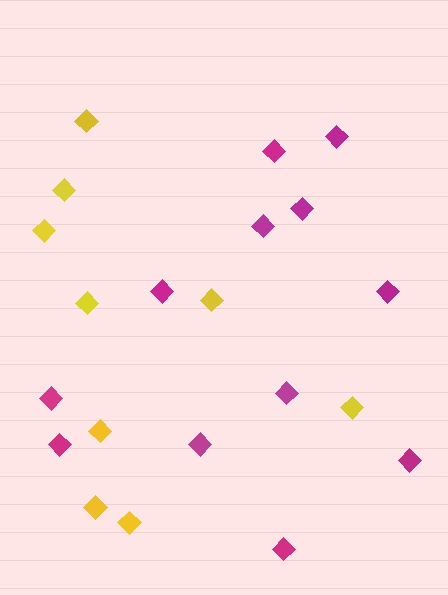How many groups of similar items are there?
There are 2 groups: one group of yellow diamonds (9) and one group of magenta diamonds (12).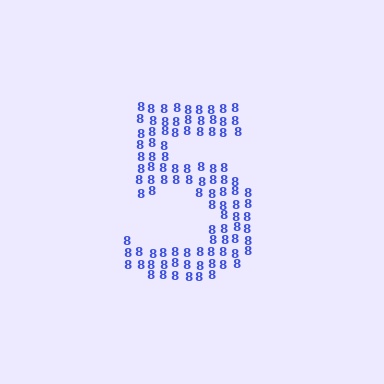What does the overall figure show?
The overall figure shows the digit 5.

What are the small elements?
The small elements are digit 8's.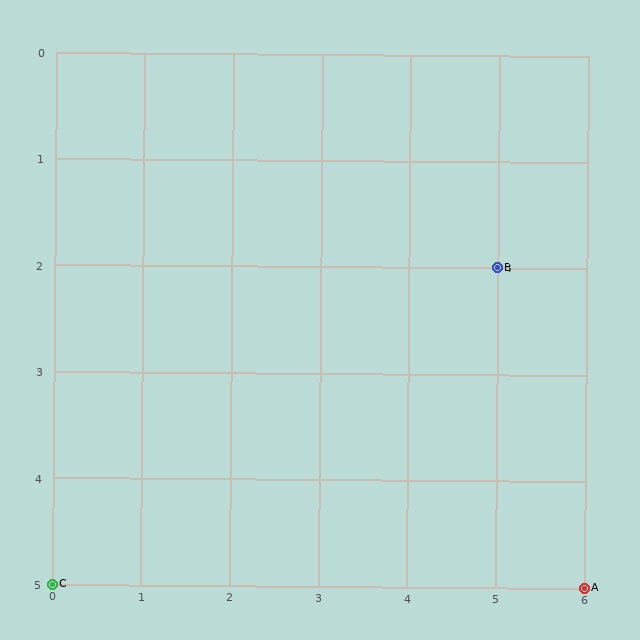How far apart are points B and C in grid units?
Points B and C are 5 columns and 3 rows apart (about 5.8 grid units diagonally).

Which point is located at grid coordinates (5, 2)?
Point B is at (5, 2).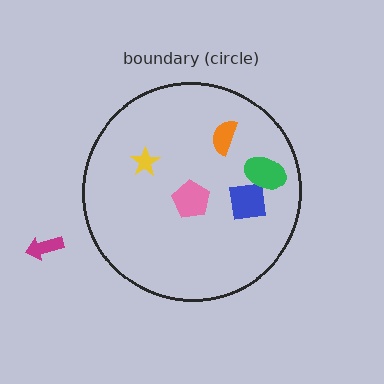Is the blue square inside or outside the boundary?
Inside.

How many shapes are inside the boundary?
5 inside, 1 outside.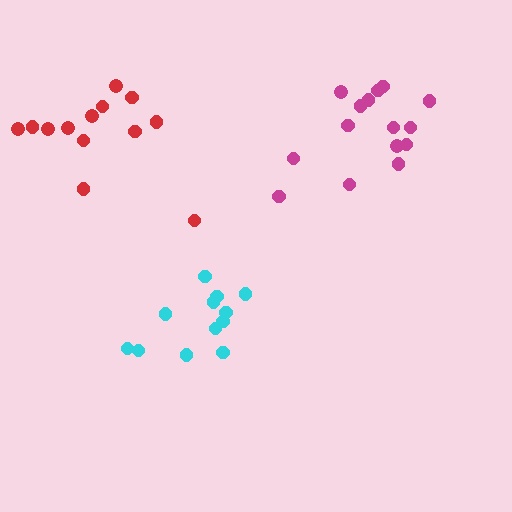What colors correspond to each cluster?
The clusters are colored: magenta, cyan, red.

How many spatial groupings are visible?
There are 3 spatial groupings.